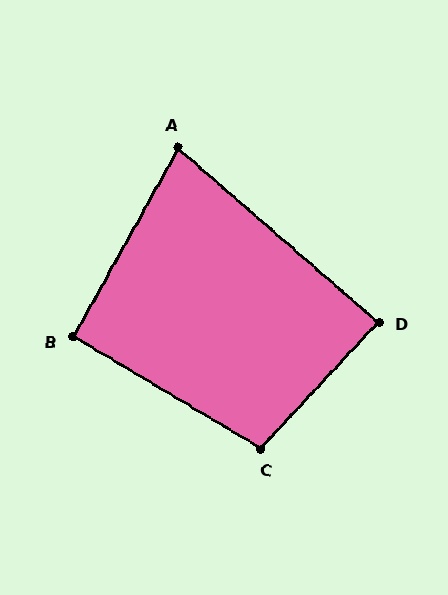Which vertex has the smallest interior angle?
A, at approximately 78 degrees.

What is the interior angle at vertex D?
Approximately 88 degrees (approximately right).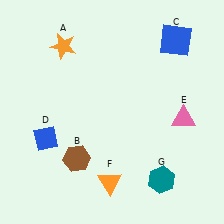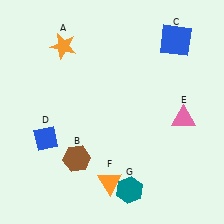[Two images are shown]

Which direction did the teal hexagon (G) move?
The teal hexagon (G) moved left.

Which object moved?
The teal hexagon (G) moved left.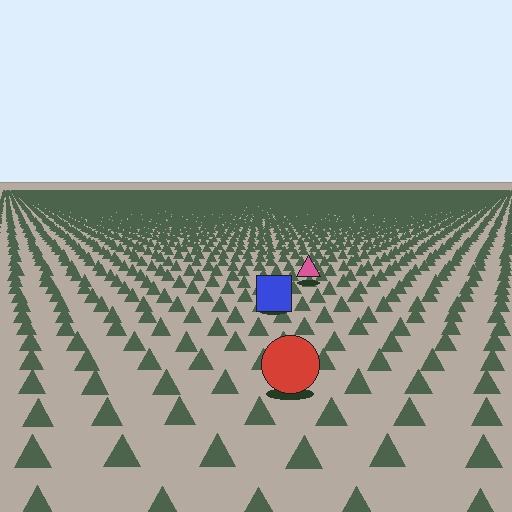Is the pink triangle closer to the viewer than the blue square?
No. The blue square is closer — you can tell from the texture gradient: the ground texture is coarser near it.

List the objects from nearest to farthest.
From nearest to farthest: the red circle, the blue square, the pink triangle.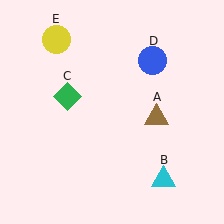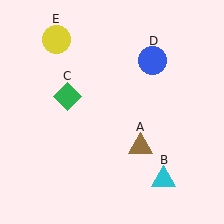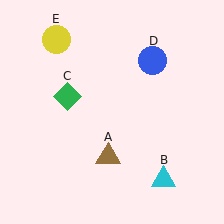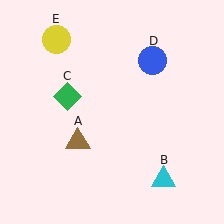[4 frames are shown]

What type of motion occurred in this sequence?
The brown triangle (object A) rotated clockwise around the center of the scene.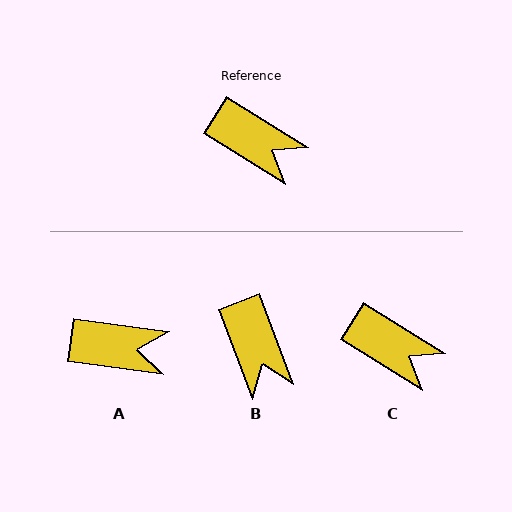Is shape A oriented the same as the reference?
No, it is off by about 24 degrees.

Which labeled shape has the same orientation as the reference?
C.